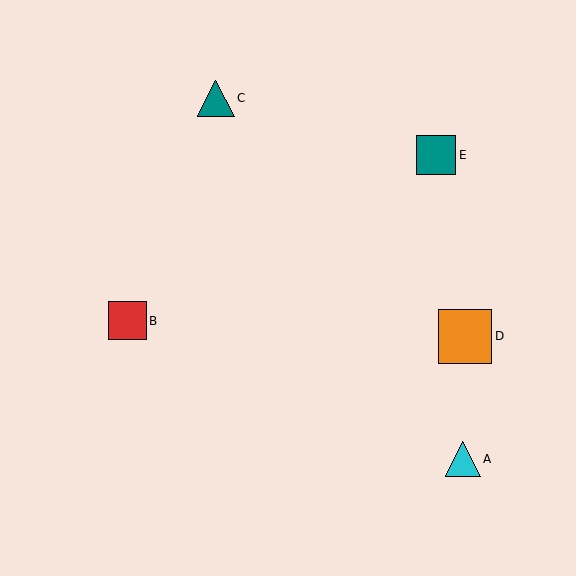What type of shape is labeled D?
Shape D is an orange square.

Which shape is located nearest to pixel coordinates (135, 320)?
The red square (labeled B) at (127, 321) is nearest to that location.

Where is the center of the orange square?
The center of the orange square is at (465, 336).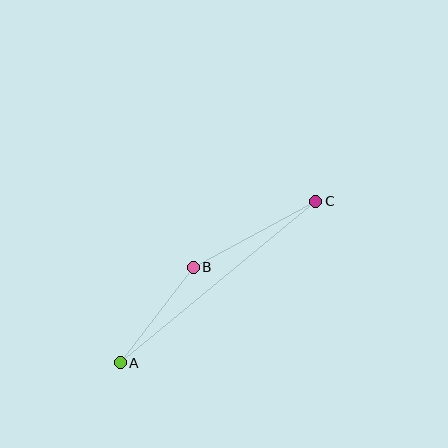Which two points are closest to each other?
Points A and B are closest to each other.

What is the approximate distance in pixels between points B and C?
The distance between B and C is approximately 139 pixels.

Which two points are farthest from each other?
Points A and C are farthest from each other.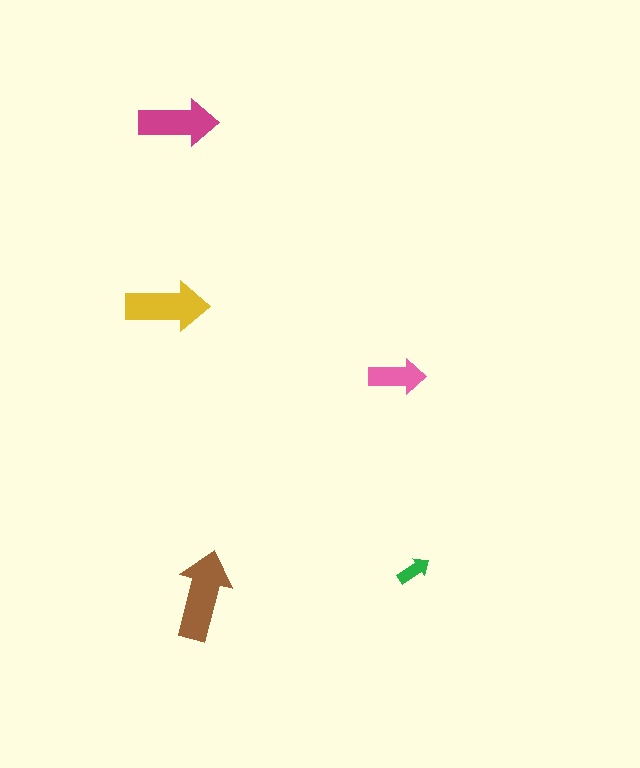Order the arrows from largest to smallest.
the brown one, the yellow one, the magenta one, the pink one, the green one.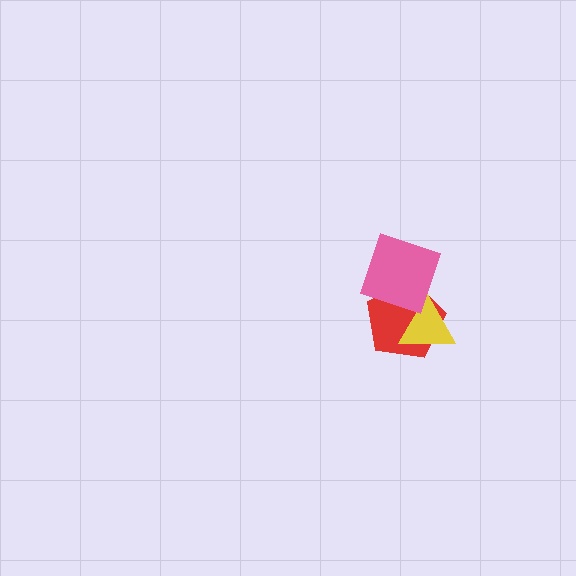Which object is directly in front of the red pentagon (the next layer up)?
The yellow triangle is directly in front of the red pentagon.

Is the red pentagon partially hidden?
Yes, it is partially covered by another shape.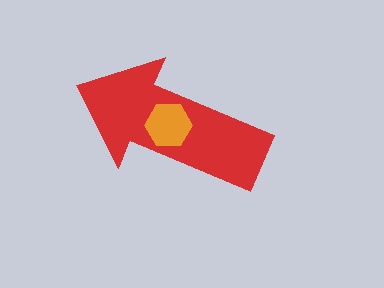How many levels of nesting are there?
2.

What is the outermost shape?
The red arrow.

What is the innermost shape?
The orange hexagon.